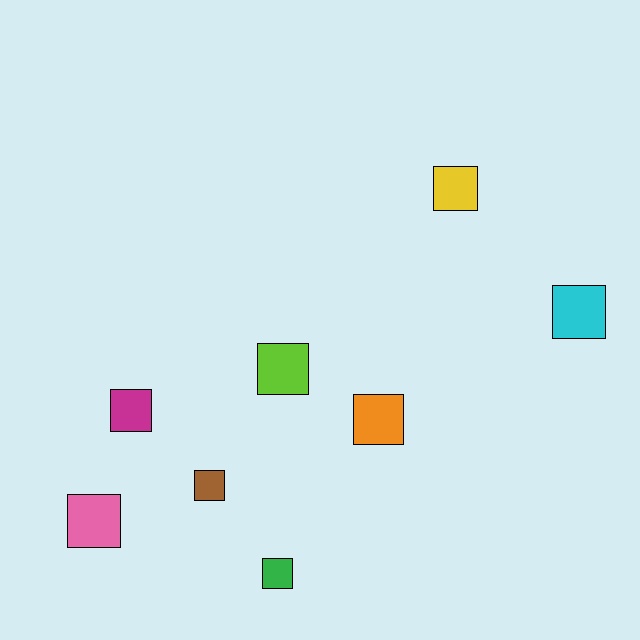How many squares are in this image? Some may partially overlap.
There are 8 squares.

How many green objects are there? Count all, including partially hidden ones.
There is 1 green object.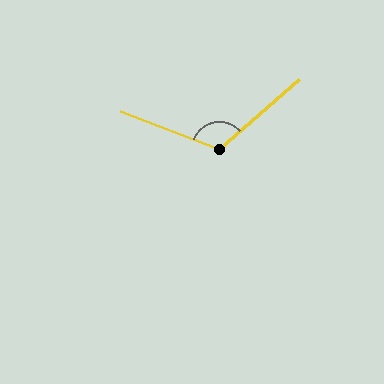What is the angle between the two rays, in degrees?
Approximately 118 degrees.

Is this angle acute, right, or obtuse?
It is obtuse.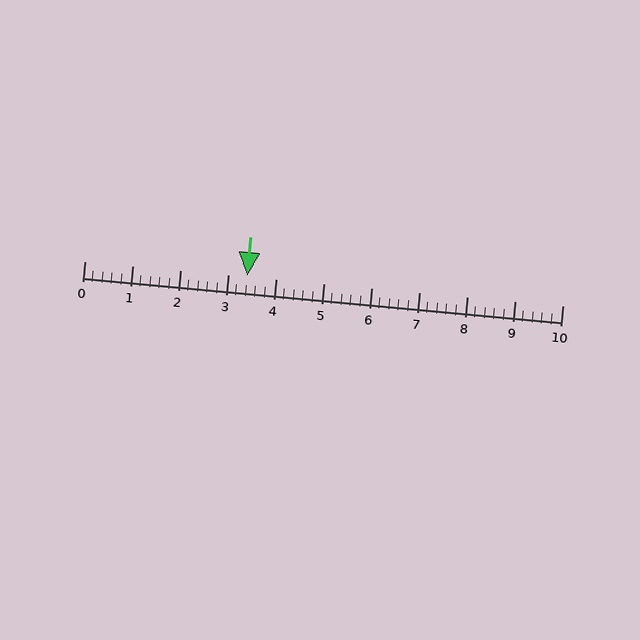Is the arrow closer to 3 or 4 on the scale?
The arrow is closer to 3.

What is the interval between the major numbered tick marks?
The major tick marks are spaced 1 units apart.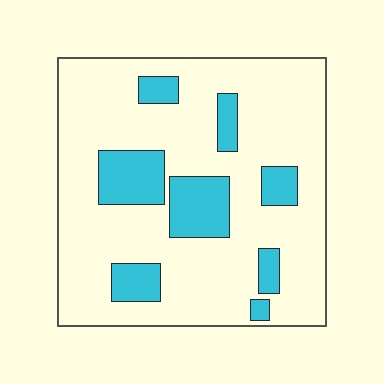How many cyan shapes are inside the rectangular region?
8.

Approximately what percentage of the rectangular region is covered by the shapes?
Approximately 20%.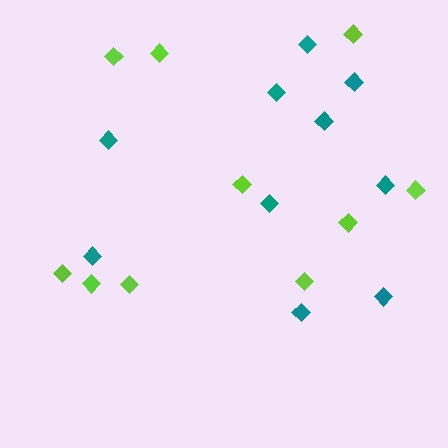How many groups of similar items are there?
There are 2 groups: one group of teal diamonds (10) and one group of lime diamonds (10).